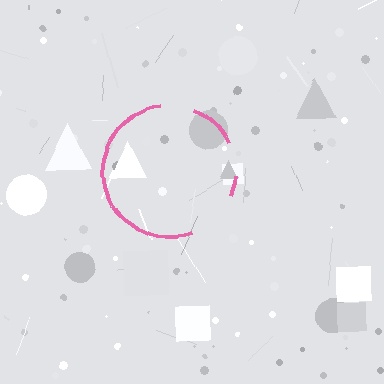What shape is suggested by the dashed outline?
The dashed outline suggests a circle.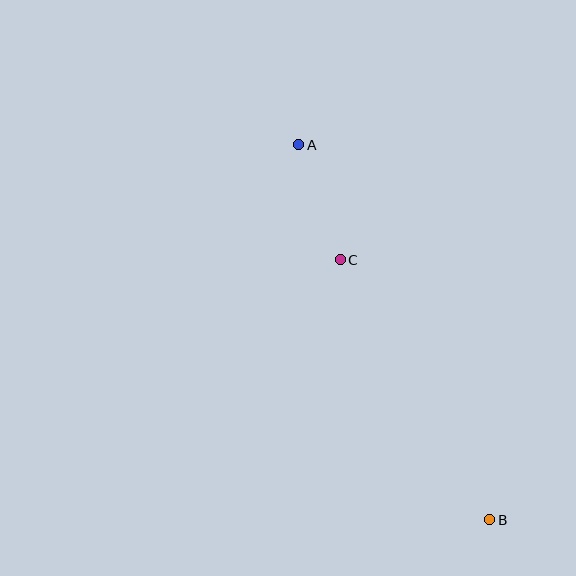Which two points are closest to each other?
Points A and C are closest to each other.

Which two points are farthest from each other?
Points A and B are farthest from each other.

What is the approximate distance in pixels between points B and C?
The distance between B and C is approximately 300 pixels.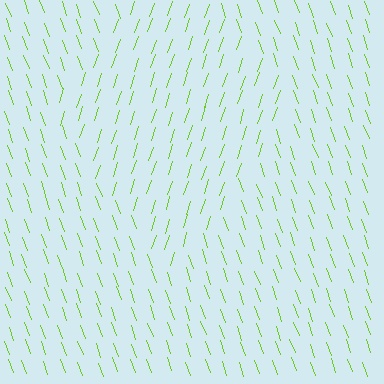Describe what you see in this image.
The image is filled with small lime line segments. A diamond region in the image has lines oriented differently from the surrounding lines, creating a visible texture boundary.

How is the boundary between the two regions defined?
The boundary is defined purely by a change in line orientation (approximately 39 degrees difference). All lines are the same color and thickness.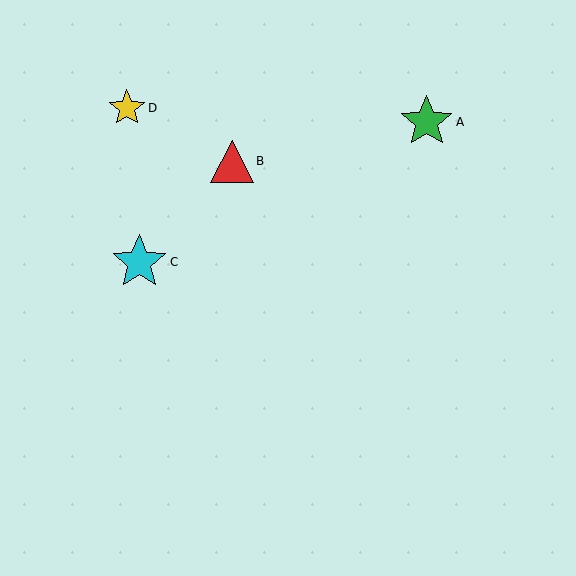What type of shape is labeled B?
Shape B is a red triangle.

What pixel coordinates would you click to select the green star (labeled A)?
Click at (427, 122) to select the green star A.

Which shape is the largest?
The cyan star (labeled C) is the largest.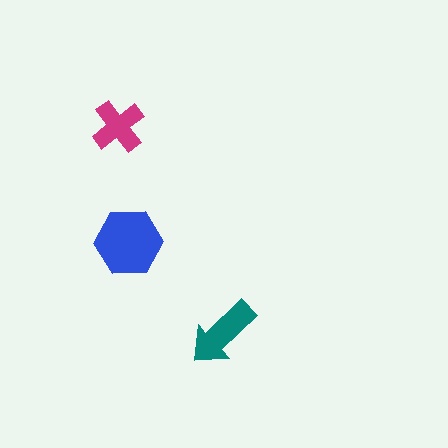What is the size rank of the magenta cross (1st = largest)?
3rd.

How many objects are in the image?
There are 3 objects in the image.